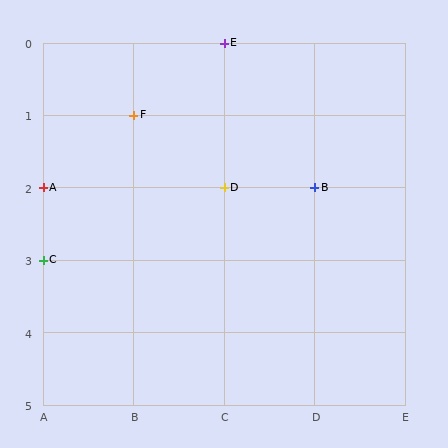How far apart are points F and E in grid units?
Points F and E are 1 column and 1 row apart (about 1.4 grid units diagonally).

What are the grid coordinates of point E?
Point E is at grid coordinates (C, 0).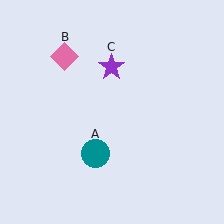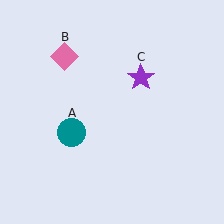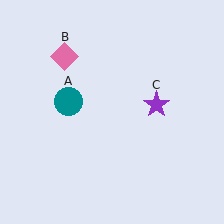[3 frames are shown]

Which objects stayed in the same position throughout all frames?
Pink diamond (object B) remained stationary.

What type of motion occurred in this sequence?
The teal circle (object A), purple star (object C) rotated clockwise around the center of the scene.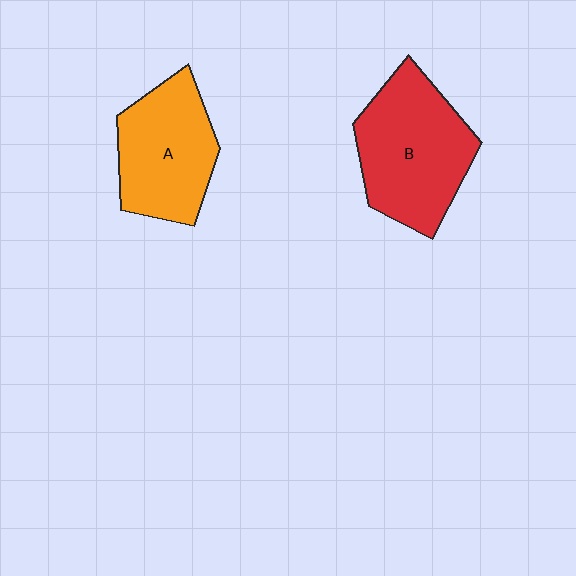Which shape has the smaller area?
Shape A (orange).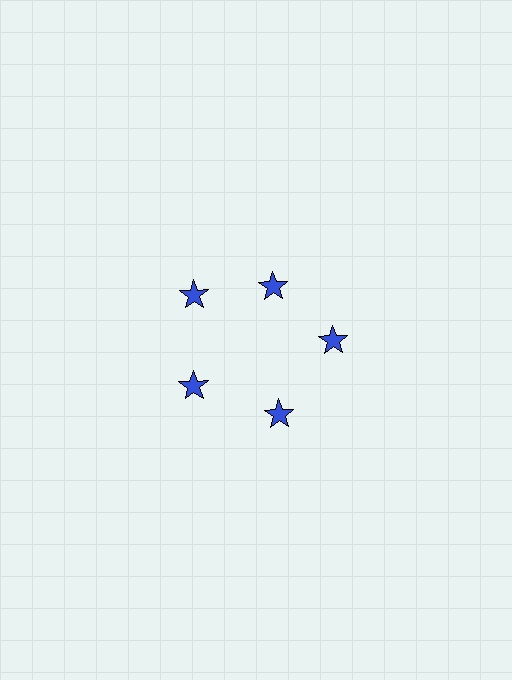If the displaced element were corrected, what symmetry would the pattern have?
It would have 5-fold rotational symmetry — the pattern would map onto itself every 72 degrees.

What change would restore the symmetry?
The symmetry would be restored by moving it outward, back onto the ring so that all 5 stars sit at equal angles and equal distance from the center.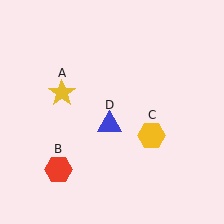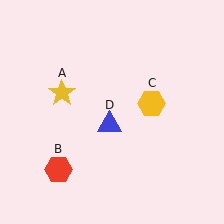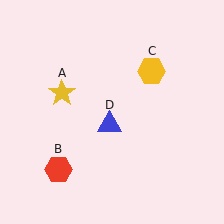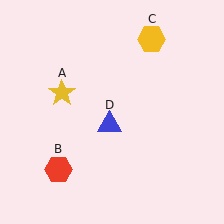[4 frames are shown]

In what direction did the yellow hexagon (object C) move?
The yellow hexagon (object C) moved up.